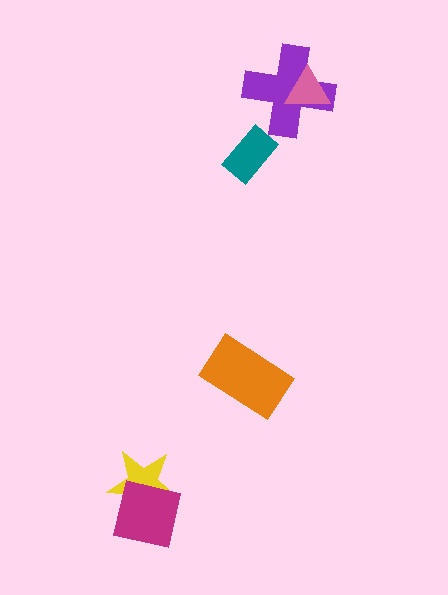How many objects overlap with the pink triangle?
1 object overlaps with the pink triangle.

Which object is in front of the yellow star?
The magenta square is in front of the yellow star.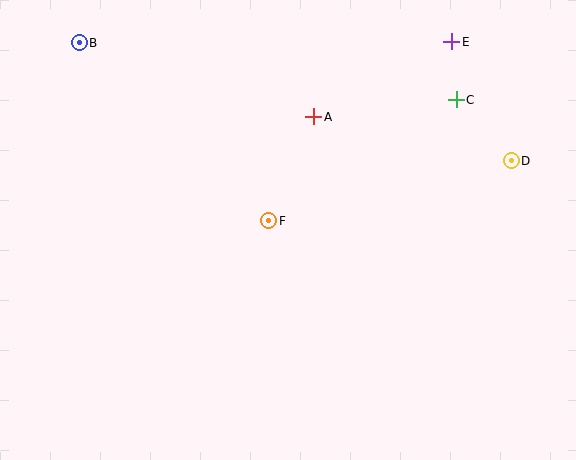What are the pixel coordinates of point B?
Point B is at (79, 43).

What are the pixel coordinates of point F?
Point F is at (269, 221).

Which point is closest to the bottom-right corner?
Point D is closest to the bottom-right corner.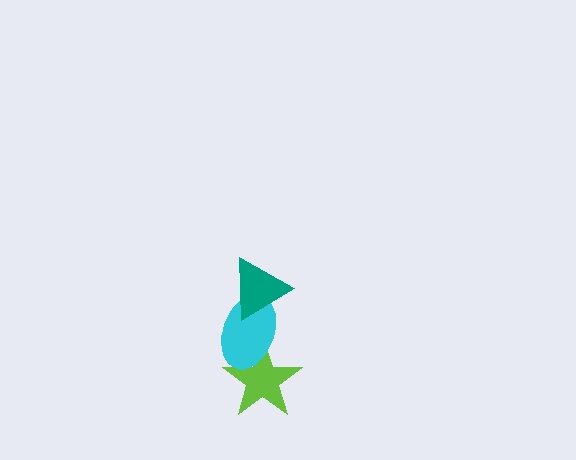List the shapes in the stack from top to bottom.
From top to bottom: the teal triangle, the cyan ellipse, the lime star.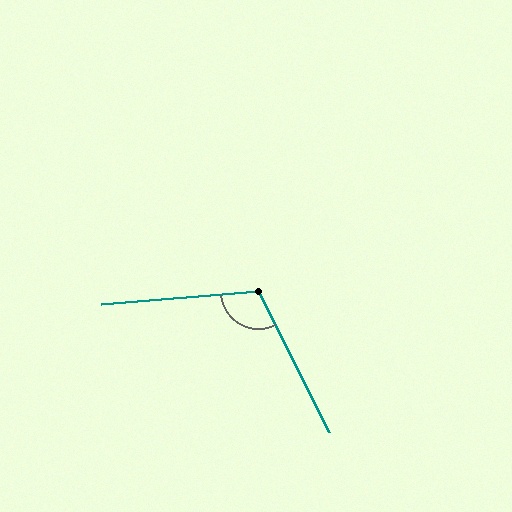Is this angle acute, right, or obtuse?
It is obtuse.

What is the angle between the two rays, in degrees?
Approximately 112 degrees.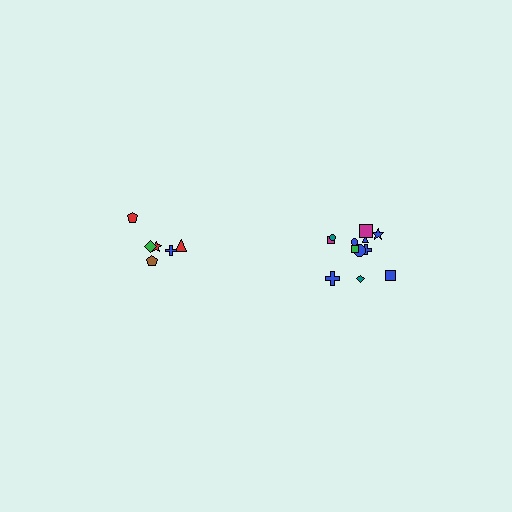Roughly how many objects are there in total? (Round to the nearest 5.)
Roughly 20 objects in total.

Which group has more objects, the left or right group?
The right group.